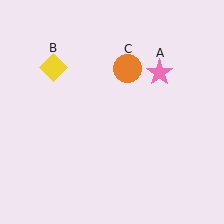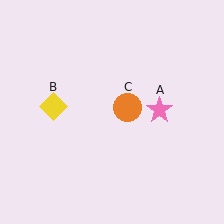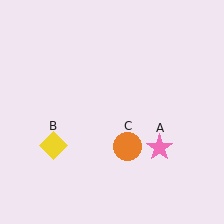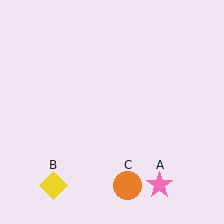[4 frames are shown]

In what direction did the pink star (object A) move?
The pink star (object A) moved down.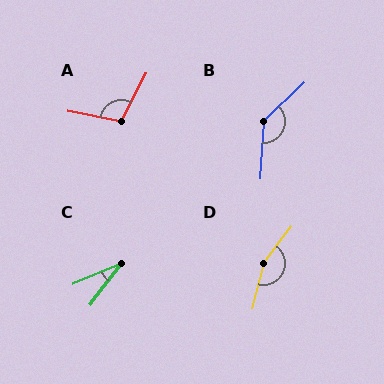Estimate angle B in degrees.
Approximately 136 degrees.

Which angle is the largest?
D, at approximately 156 degrees.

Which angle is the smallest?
C, at approximately 30 degrees.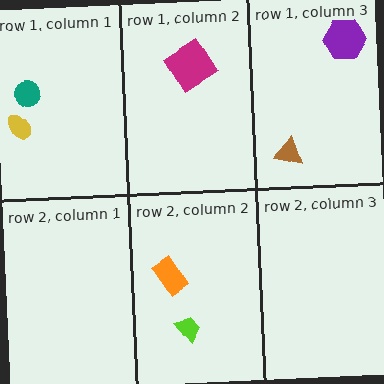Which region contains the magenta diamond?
The row 1, column 2 region.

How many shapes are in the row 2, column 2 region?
2.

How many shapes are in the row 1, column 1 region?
2.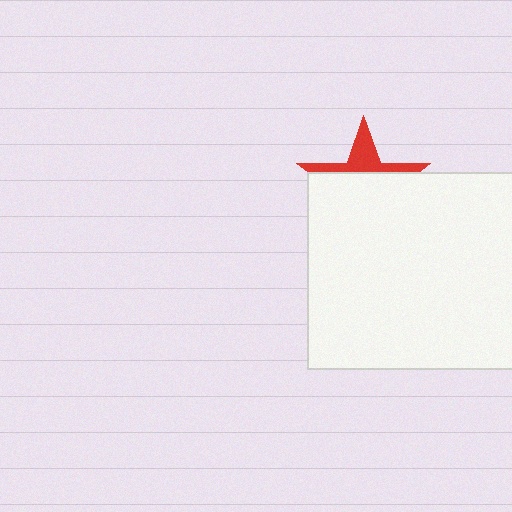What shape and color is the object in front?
The object in front is a white rectangle.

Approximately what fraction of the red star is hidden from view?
Roughly 69% of the red star is hidden behind the white rectangle.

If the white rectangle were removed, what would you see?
You would see the complete red star.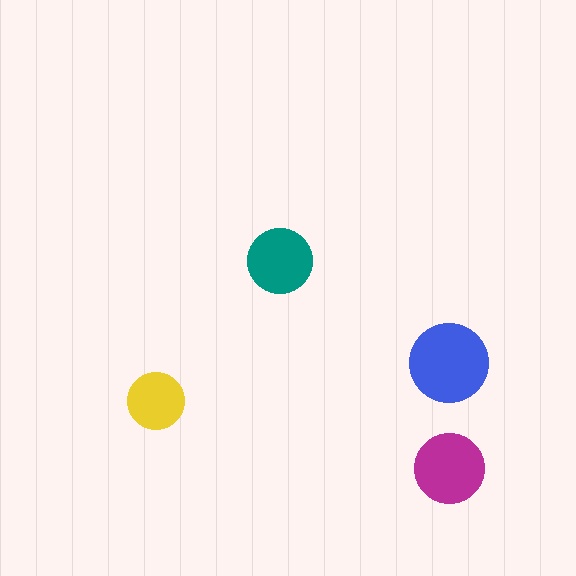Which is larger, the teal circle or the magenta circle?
The magenta one.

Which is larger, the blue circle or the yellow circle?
The blue one.